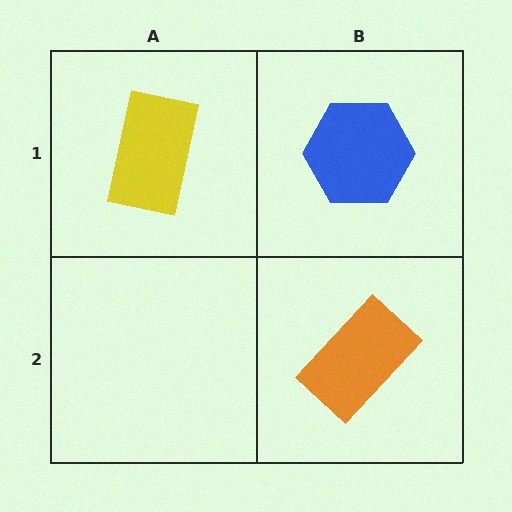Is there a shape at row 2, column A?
No, that cell is empty.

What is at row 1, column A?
A yellow rectangle.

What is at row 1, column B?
A blue hexagon.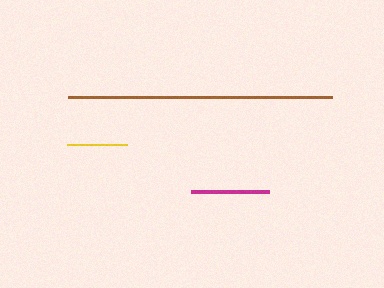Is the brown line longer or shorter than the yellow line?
The brown line is longer than the yellow line.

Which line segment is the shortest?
The yellow line is the shortest at approximately 60 pixels.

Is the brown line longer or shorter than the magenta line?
The brown line is longer than the magenta line.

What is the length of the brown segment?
The brown segment is approximately 264 pixels long.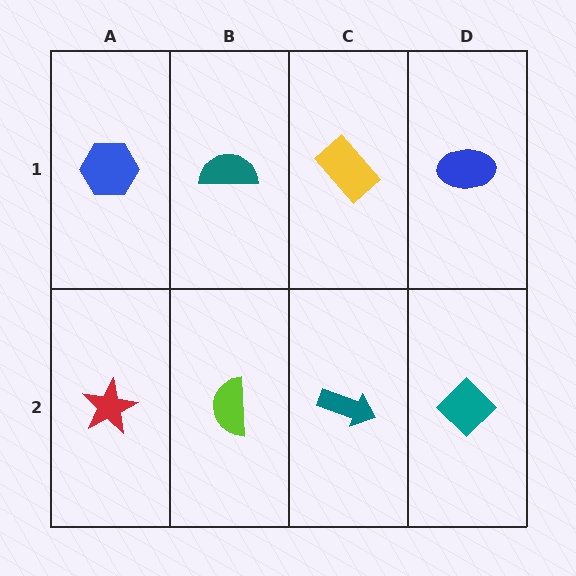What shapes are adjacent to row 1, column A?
A red star (row 2, column A), a teal semicircle (row 1, column B).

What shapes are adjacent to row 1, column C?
A teal arrow (row 2, column C), a teal semicircle (row 1, column B), a blue ellipse (row 1, column D).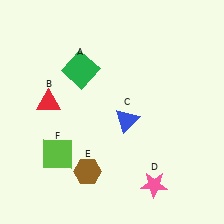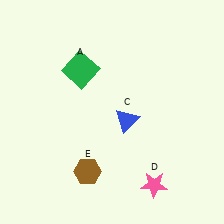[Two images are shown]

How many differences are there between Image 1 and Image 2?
There are 2 differences between the two images.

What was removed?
The red triangle (B), the lime square (F) were removed in Image 2.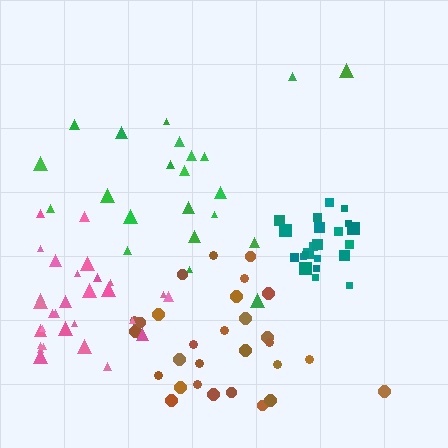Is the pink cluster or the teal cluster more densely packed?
Teal.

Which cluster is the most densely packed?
Teal.